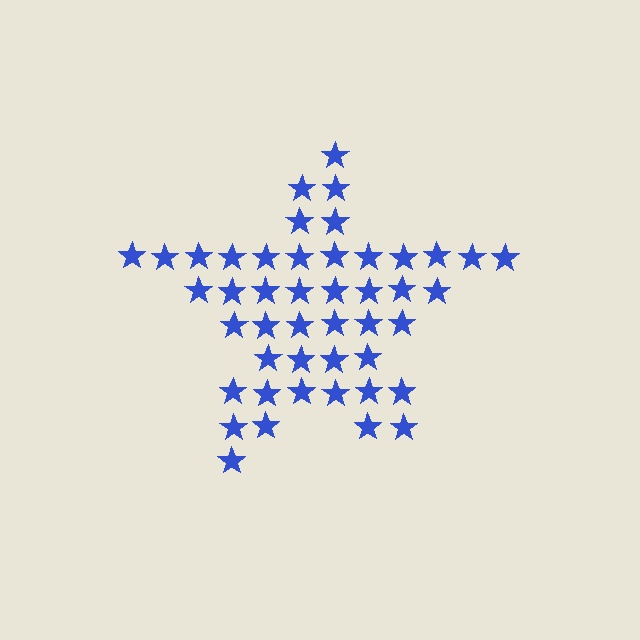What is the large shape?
The large shape is a star.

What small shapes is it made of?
It is made of small stars.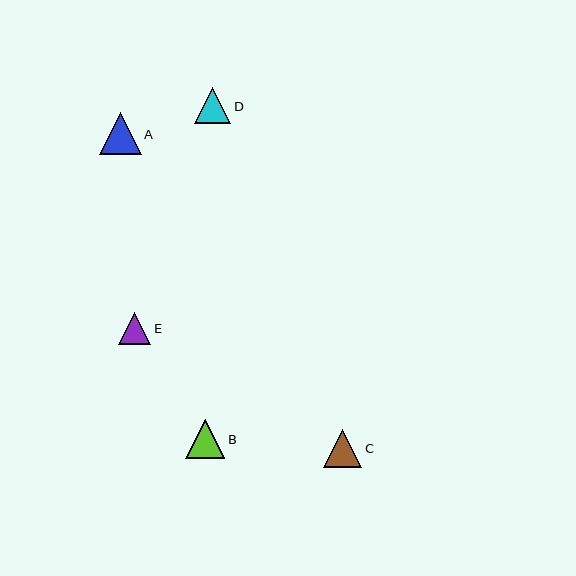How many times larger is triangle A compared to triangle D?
Triangle A is approximately 1.2 times the size of triangle D.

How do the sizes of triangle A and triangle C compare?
Triangle A and triangle C are approximately the same size.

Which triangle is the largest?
Triangle A is the largest with a size of approximately 42 pixels.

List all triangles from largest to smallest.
From largest to smallest: A, B, C, D, E.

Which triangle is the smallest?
Triangle E is the smallest with a size of approximately 33 pixels.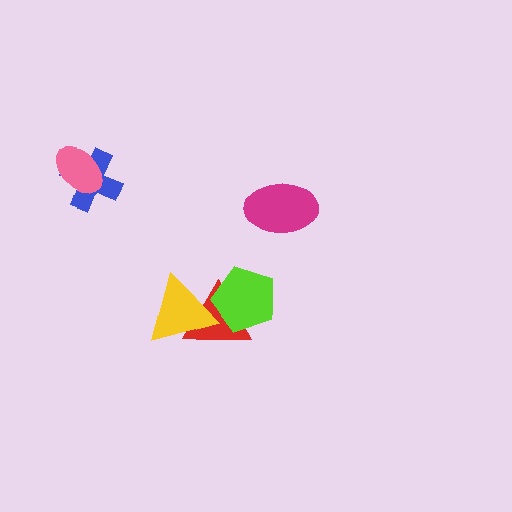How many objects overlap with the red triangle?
2 objects overlap with the red triangle.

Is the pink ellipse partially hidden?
No, no other shape covers it.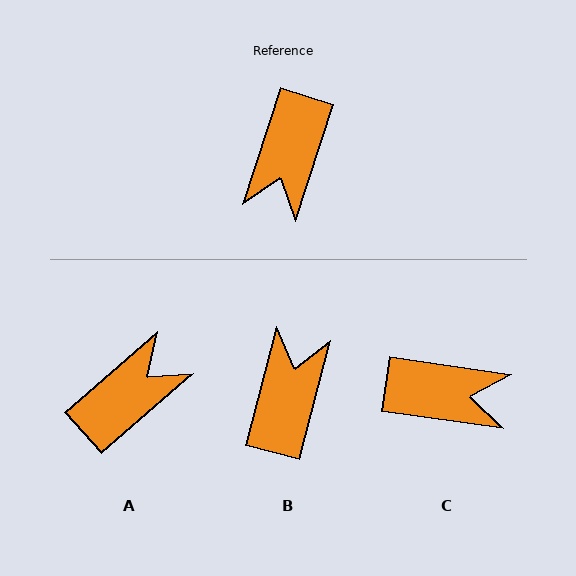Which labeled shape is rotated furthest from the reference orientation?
B, about 176 degrees away.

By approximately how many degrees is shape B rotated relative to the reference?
Approximately 176 degrees clockwise.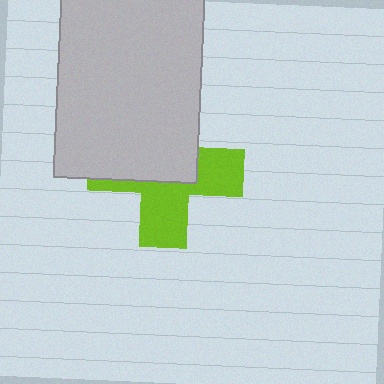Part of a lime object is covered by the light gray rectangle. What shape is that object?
It is a cross.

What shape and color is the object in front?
The object in front is a light gray rectangle.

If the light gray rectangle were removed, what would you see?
You would see the complete lime cross.